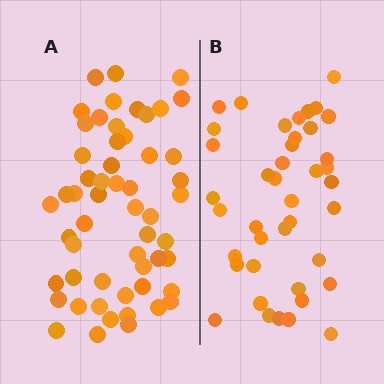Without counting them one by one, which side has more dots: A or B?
Region A (the left region) has more dots.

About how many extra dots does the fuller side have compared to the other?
Region A has approximately 15 more dots than region B.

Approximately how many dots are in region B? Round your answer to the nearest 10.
About 40 dots. (The exact count is 41, which rounds to 40.)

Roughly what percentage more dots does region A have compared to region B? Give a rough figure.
About 35% more.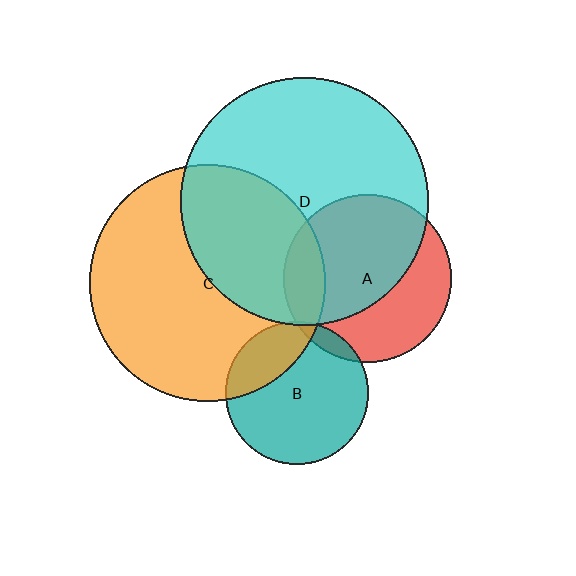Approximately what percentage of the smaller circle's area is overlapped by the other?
Approximately 60%.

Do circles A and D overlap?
Yes.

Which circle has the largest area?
Circle D (cyan).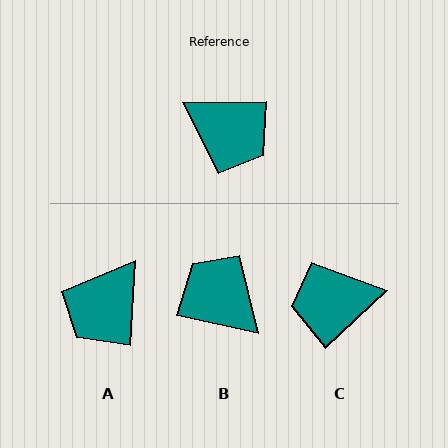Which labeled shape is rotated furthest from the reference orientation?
B, about 167 degrees away.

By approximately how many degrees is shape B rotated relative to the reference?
Approximately 167 degrees counter-clockwise.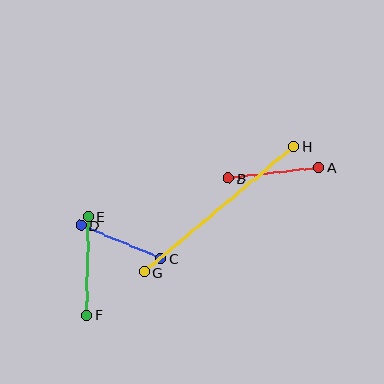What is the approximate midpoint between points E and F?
The midpoint is at approximately (87, 266) pixels.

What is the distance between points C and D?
The distance is approximately 87 pixels.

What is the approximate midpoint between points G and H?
The midpoint is at approximately (219, 209) pixels.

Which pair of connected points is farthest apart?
Points G and H are farthest apart.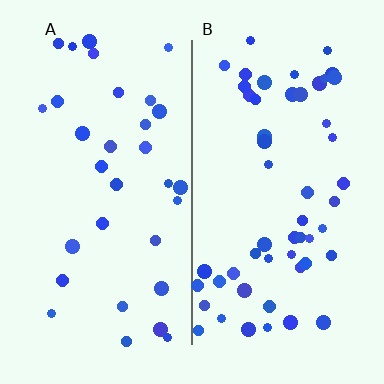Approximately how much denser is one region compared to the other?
Approximately 1.7× — region B over region A.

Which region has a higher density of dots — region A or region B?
B (the right).